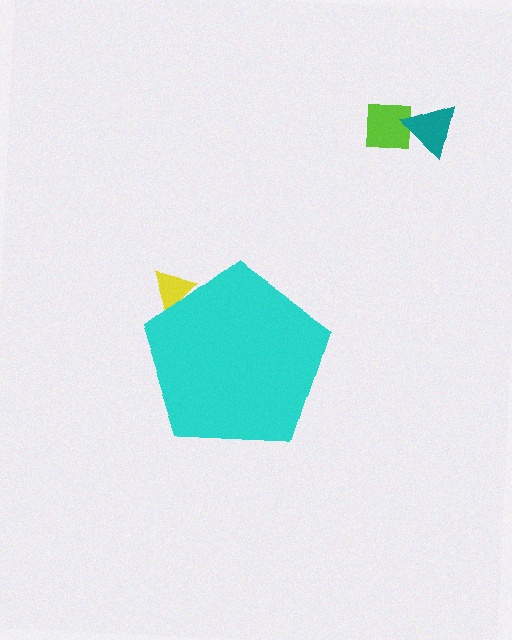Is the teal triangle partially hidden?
No, the teal triangle is fully visible.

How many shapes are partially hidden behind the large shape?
1 shape is partially hidden.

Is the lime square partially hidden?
No, the lime square is fully visible.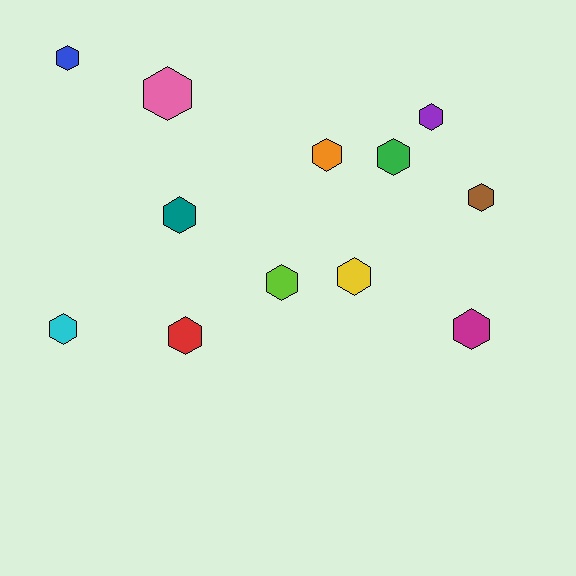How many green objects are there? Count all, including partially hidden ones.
There is 1 green object.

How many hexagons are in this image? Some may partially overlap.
There are 12 hexagons.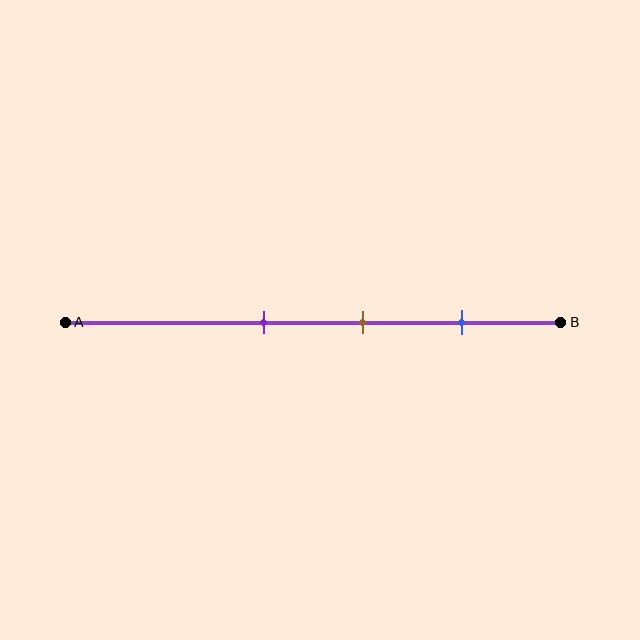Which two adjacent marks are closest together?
The purple and brown marks are the closest adjacent pair.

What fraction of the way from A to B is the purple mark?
The purple mark is approximately 40% (0.4) of the way from A to B.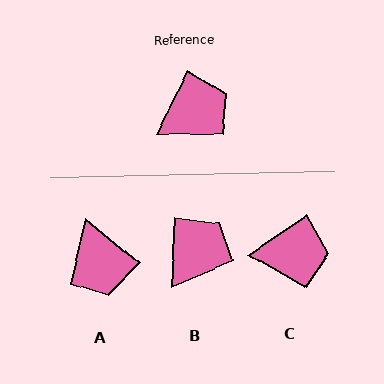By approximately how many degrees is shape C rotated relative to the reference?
Approximately 29 degrees clockwise.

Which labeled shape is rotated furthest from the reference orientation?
A, about 102 degrees away.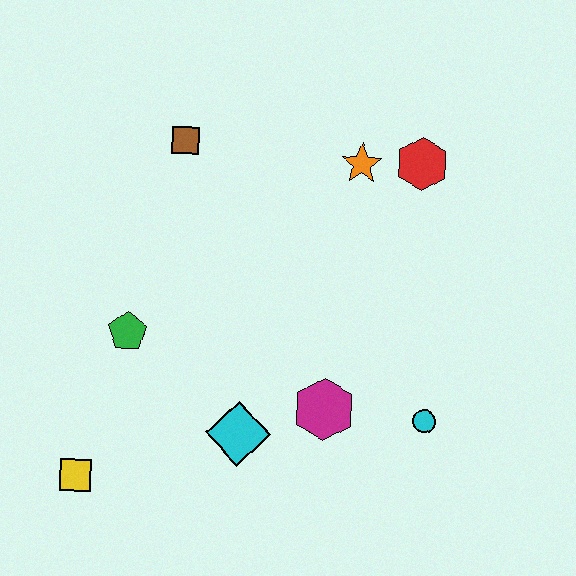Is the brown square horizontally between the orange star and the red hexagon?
No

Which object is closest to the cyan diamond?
The magenta hexagon is closest to the cyan diamond.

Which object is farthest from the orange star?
The yellow square is farthest from the orange star.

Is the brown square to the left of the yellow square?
No